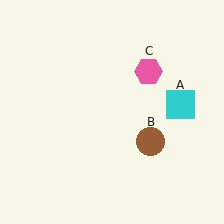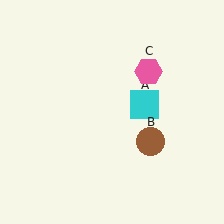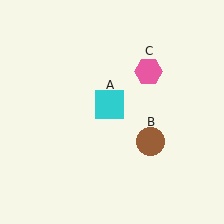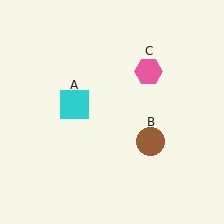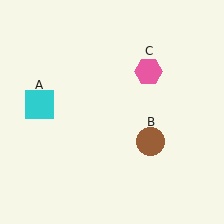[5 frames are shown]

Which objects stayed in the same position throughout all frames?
Brown circle (object B) and pink hexagon (object C) remained stationary.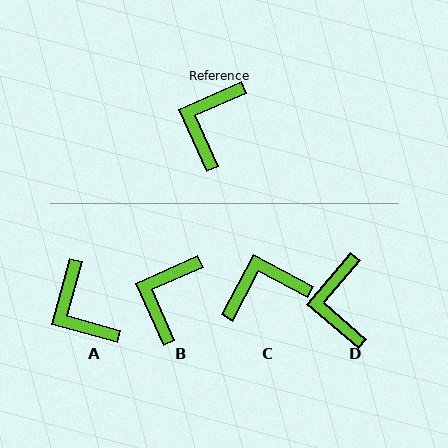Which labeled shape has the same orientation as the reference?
B.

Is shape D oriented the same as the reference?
No, it is off by about 26 degrees.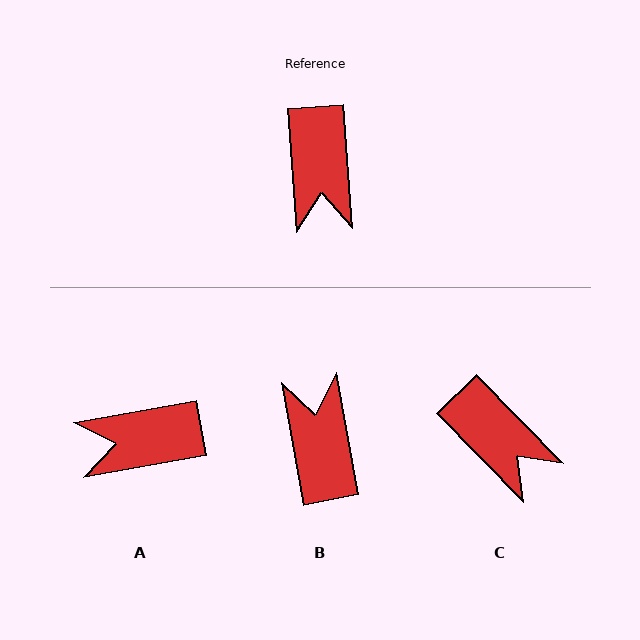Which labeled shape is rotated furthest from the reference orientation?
B, about 174 degrees away.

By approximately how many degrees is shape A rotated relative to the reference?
Approximately 84 degrees clockwise.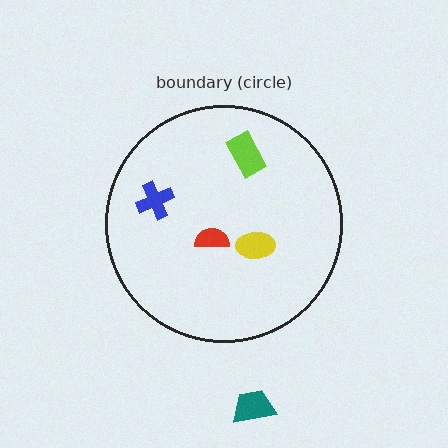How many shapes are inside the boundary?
4 inside, 1 outside.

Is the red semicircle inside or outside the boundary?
Inside.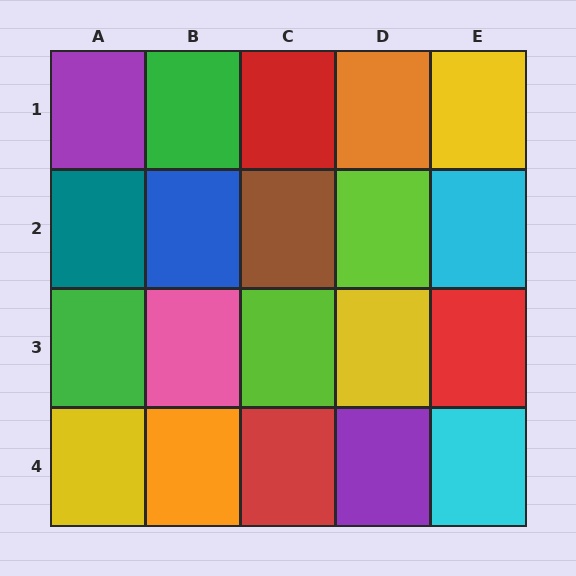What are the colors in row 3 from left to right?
Green, pink, lime, yellow, red.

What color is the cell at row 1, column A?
Purple.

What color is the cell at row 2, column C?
Brown.